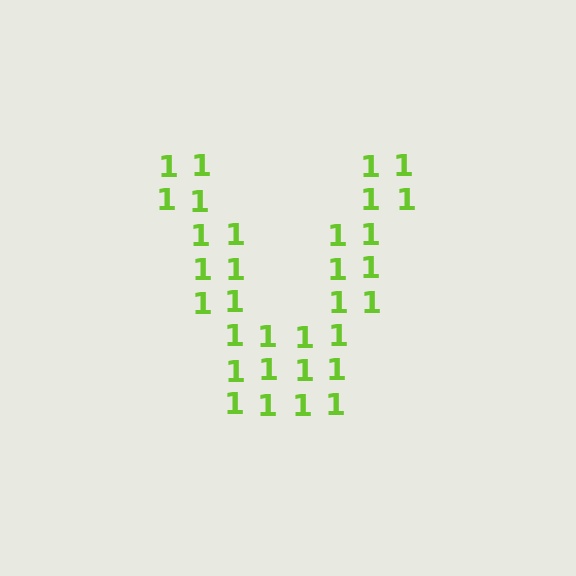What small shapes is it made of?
It is made of small digit 1's.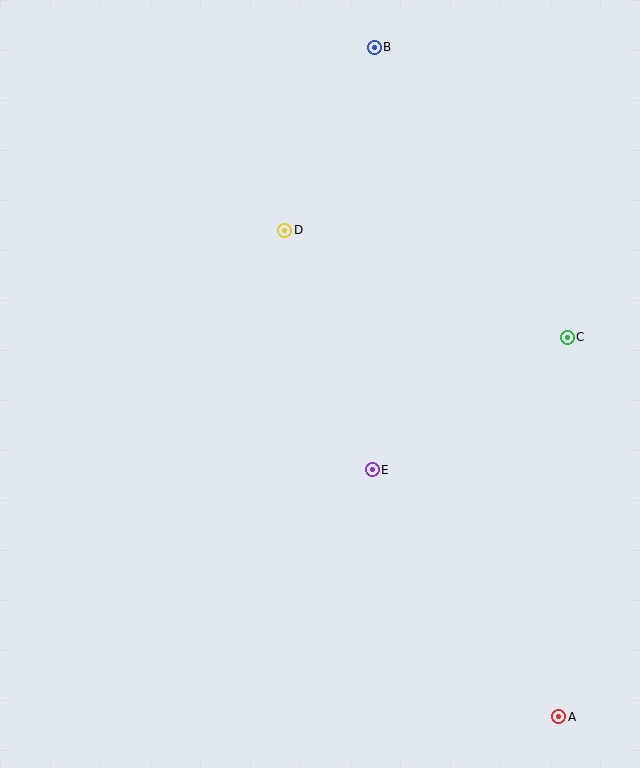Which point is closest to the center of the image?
Point E at (372, 470) is closest to the center.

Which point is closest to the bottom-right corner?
Point A is closest to the bottom-right corner.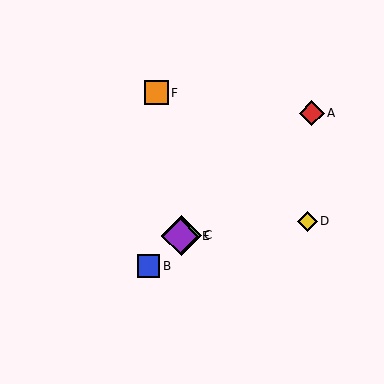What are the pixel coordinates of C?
Object C is at (181, 235).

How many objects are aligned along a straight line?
4 objects (A, B, C, E) are aligned along a straight line.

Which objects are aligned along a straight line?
Objects A, B, C, E are aligned along a straight line.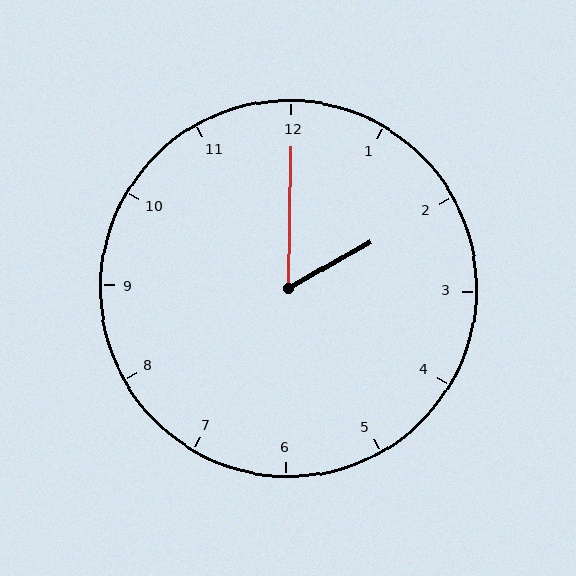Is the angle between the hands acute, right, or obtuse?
It is acute.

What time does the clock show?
2:00.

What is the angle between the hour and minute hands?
Approximately 60 degrees.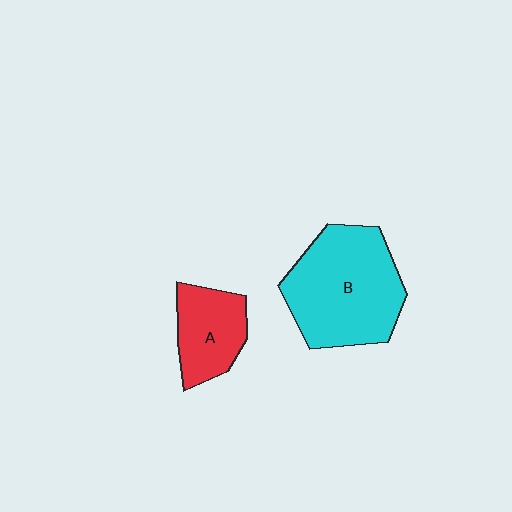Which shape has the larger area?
Shape B (cyan).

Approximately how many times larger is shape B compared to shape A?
Approximately 2.0 times.